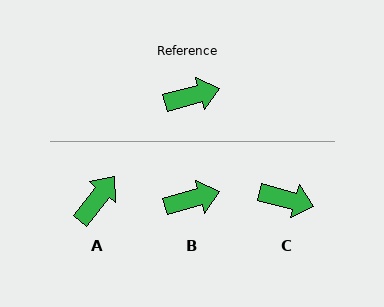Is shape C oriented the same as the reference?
No, it is off by about 30 degrees.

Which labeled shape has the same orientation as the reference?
B.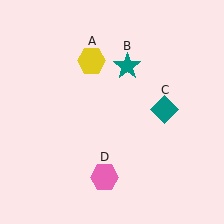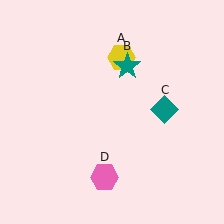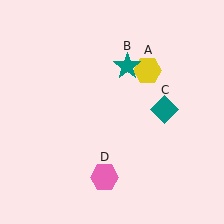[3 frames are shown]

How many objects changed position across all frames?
1 object changed position: yellow hexagon (object A).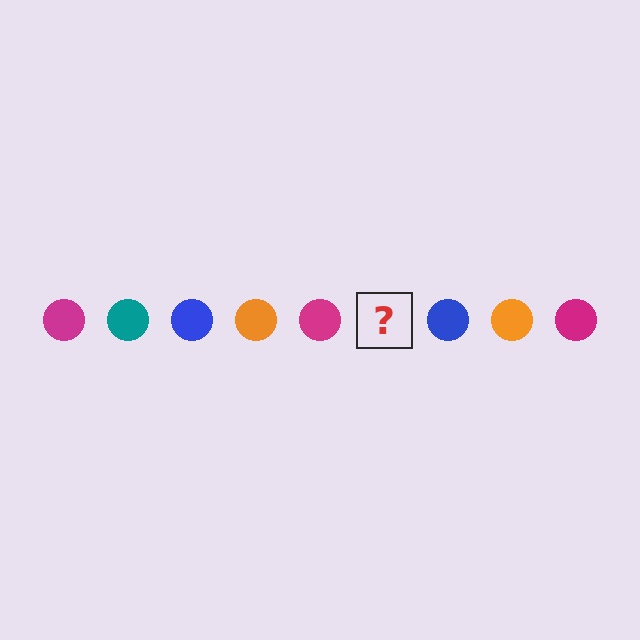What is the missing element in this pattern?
The missing element is a teal circle.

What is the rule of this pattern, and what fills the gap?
The rule is that the pattern cycles through magenta, teal, blue, orange circles. The gap should be filled with a teal circle.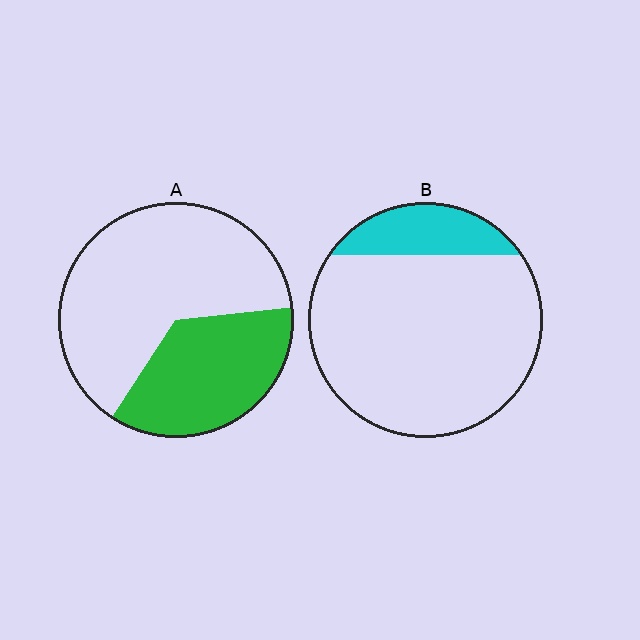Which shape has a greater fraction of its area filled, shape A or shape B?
Shape A.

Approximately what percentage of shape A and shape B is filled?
A is approximately 35% and B is approximately 15%.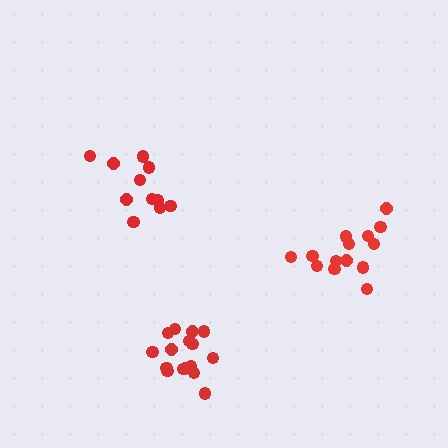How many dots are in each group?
Group 1: 14 dots, Group 2: 16 dots, Group 3: 11 dots (41 total).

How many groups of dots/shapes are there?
There are 3 groups.